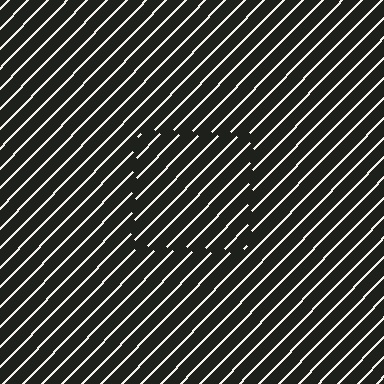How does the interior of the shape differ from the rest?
The interior of the shape contains the same grating, shifted by half a period — the contour is defined by the phase discontinuity where line-ends from the inner and outer gratings abut.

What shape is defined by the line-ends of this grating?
An illusory square. The interior of the shape contains the same grating, shifted by half a period — the contour is defined by the phase discontinuity where line-ends from the inner and outer gratings abut.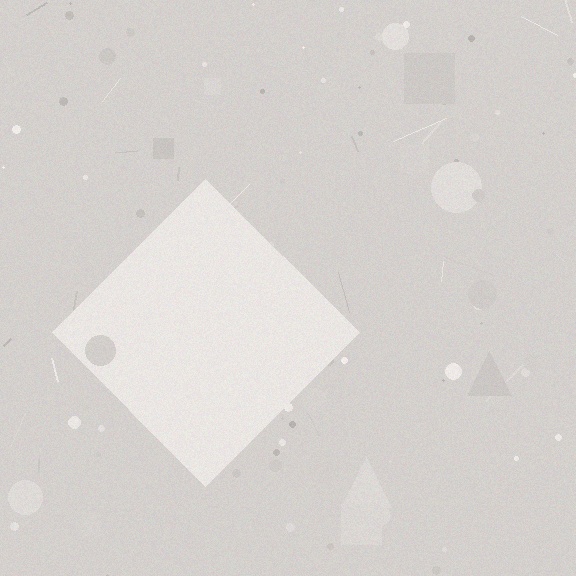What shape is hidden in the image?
A diamond is hidden in the image.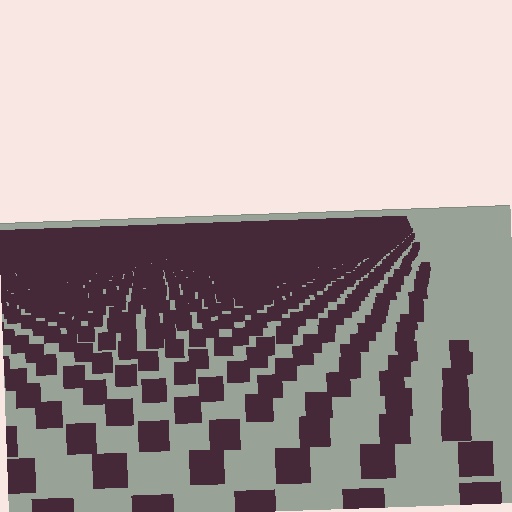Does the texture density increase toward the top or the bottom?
Density increases toward the top.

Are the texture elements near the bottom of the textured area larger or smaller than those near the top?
Larger. Near the bottom, elements are closer to the viewer and appear at a bigger on-screen size.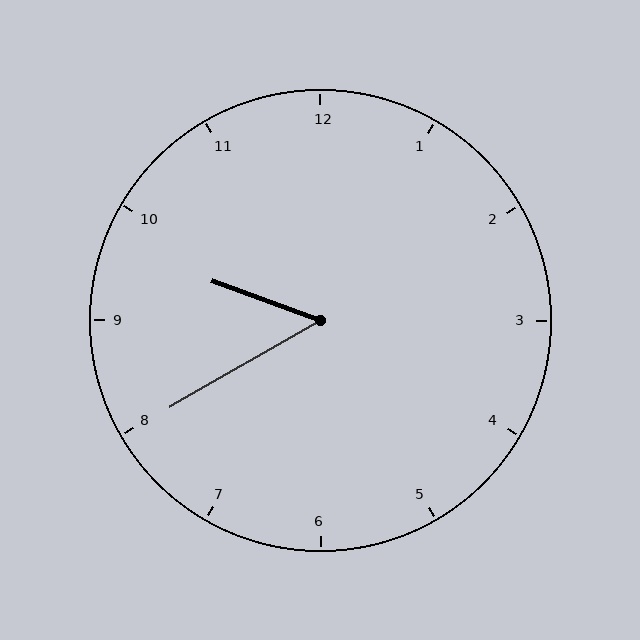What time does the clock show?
9:40.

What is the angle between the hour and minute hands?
Approximately 50 degrees.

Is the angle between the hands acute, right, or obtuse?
It is acute.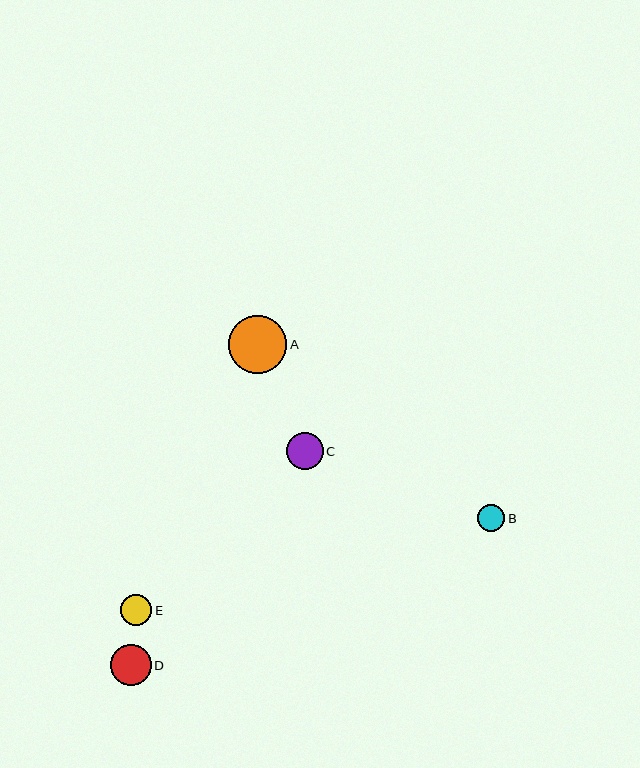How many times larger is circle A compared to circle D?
Circle A is approximately 1.4 times the size of circle D.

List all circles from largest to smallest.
From largest to smallest: A, D, C, E, B.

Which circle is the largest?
Circle A is the largest with a size of approximately 58 pixels.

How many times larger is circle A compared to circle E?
Circle A is approximately 1.9 times the size of circle E.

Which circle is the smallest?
Circle B is the smallest with a size of approximately 27 pixels.